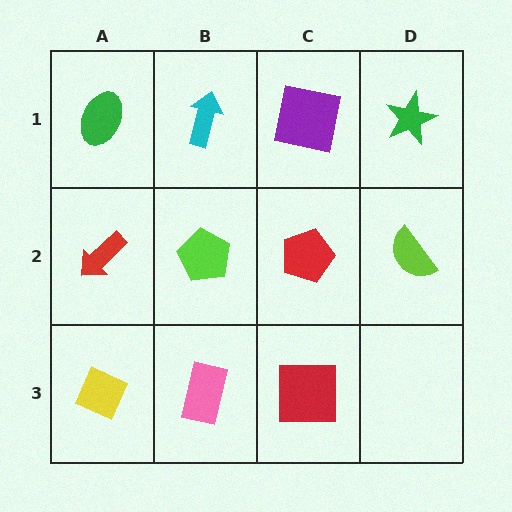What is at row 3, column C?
A red square.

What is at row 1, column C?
A purple square.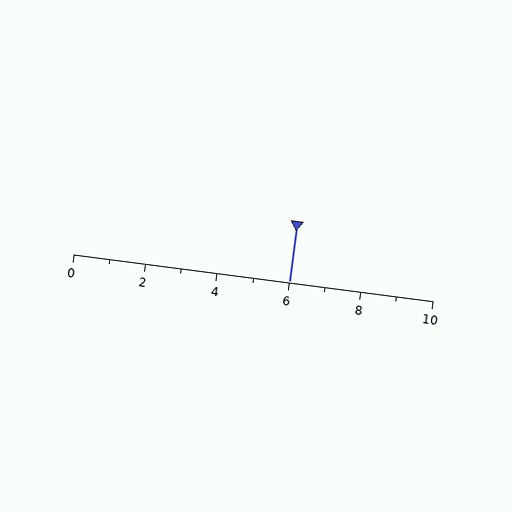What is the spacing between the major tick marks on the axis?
The major ticks are spaced 2 apart.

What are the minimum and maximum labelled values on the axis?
The axis runs from 0 to 10.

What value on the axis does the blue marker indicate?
The marker indicates approximately 6.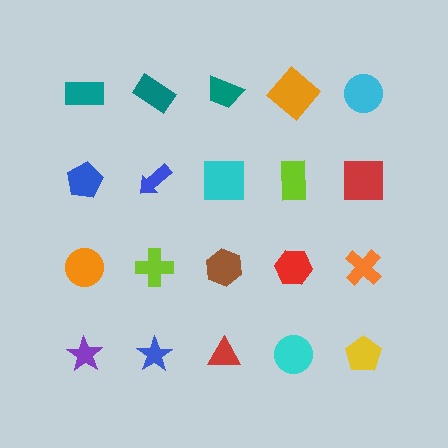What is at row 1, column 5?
A cyan circle.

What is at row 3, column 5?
An orange cross.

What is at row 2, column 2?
A blue arrow.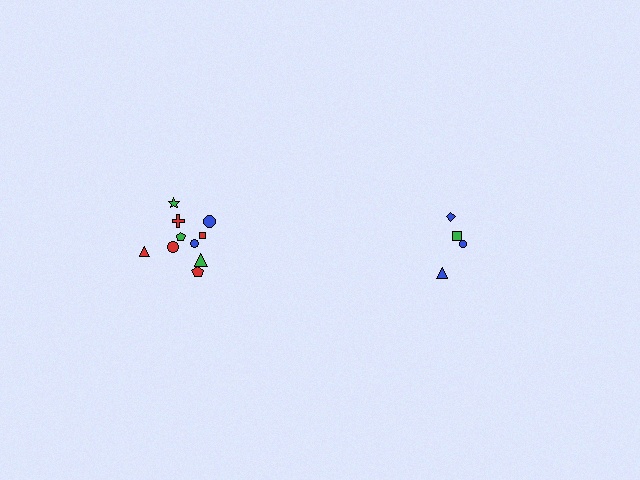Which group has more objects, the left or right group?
The left group.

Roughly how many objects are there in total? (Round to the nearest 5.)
Roughly 15 objects in total.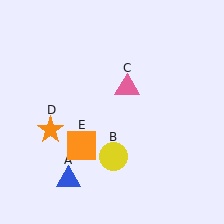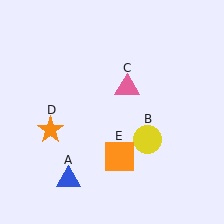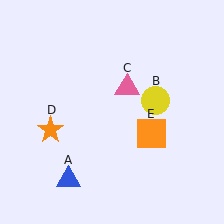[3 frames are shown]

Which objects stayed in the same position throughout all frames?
Blue triangle (object A) and pink triangle (object C) and orange star (object D) remained stationary.